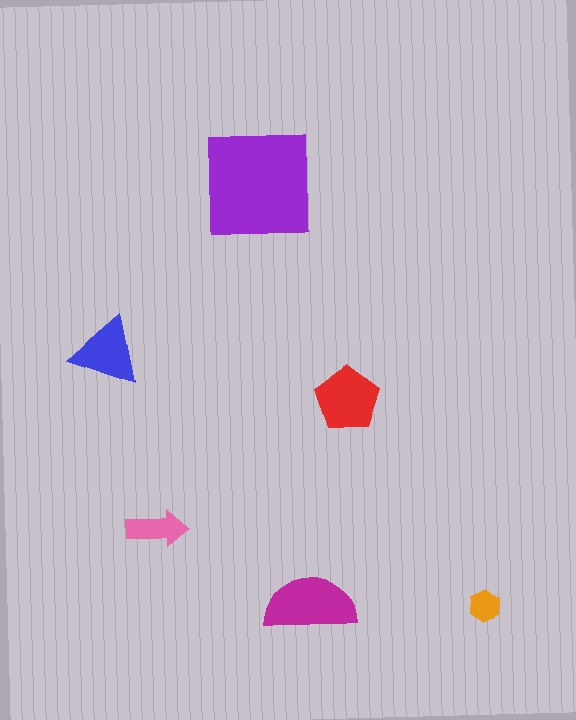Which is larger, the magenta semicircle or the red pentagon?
The magenta semicircle.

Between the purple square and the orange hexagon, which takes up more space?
The purple square.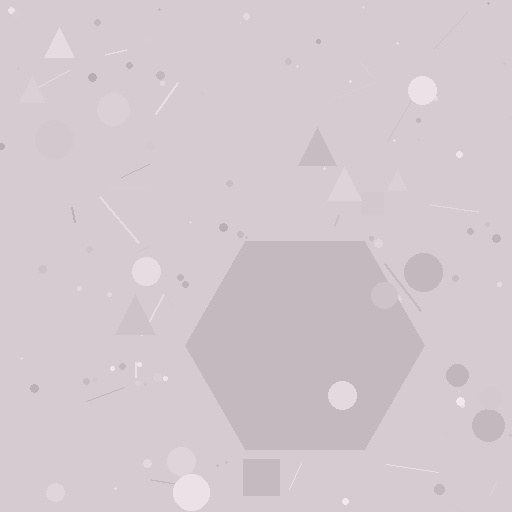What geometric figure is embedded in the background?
A hexagon is embedded in the background.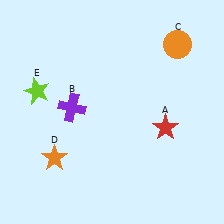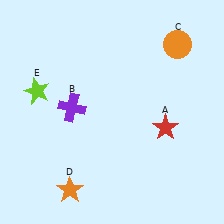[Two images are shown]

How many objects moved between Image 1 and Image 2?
1 object moved between the two images.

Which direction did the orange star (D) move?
The orange star (D) moved down.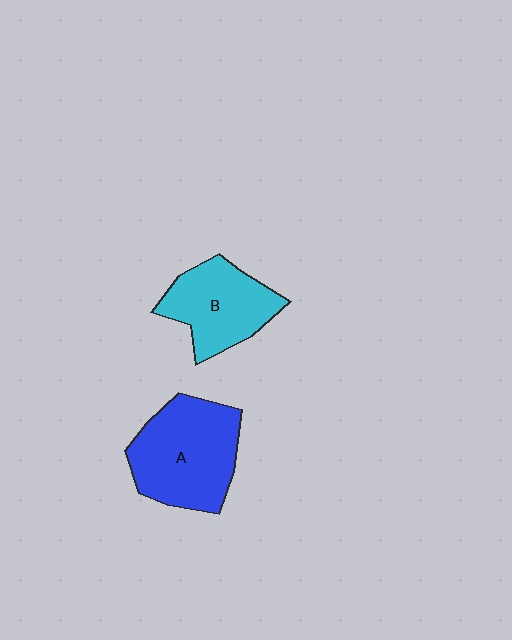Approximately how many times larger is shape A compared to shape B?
Approximately 1.3 times.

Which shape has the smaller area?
Shape B (cyan).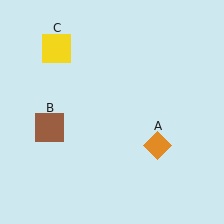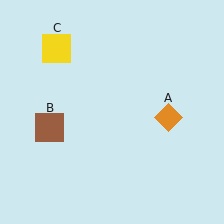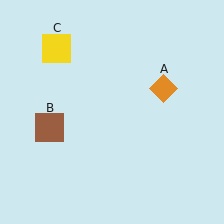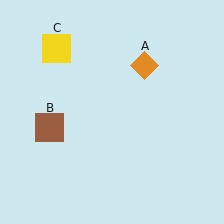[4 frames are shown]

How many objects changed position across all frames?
1 object changed position: orange diamond (object A).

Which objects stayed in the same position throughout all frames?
Brown square (object B) and yellow square (object C) remained stationary.